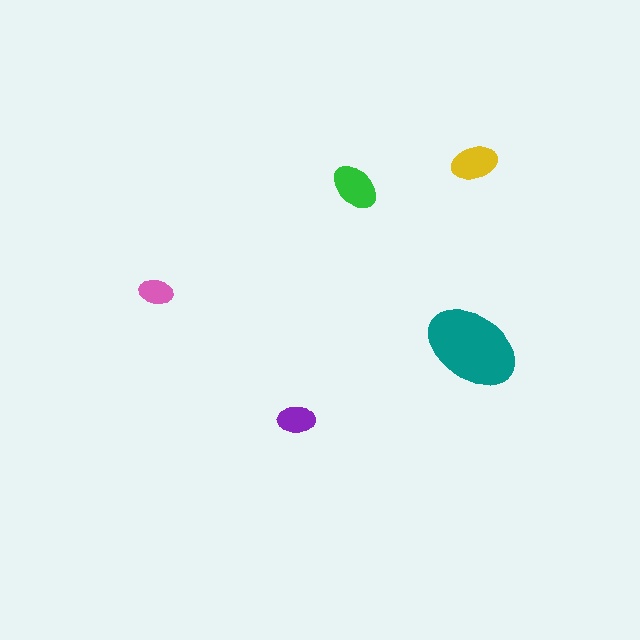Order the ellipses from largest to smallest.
the teal one, the green one, the yellow one, the purple one, the pink one.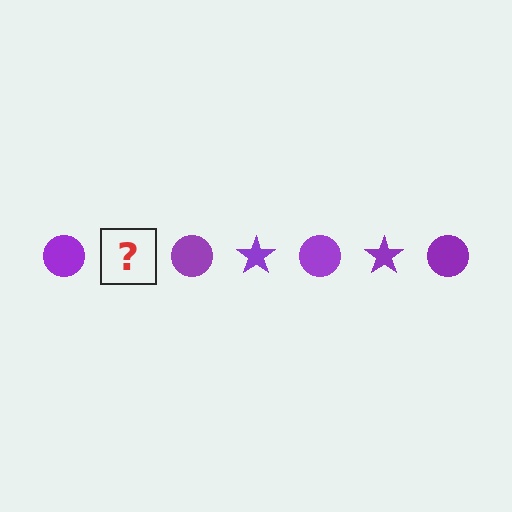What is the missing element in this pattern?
The missing element is a purple star.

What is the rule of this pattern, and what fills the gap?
The rule is that the pattern cycles through circle, star shapes in purple. The gap should be filled with a purple star.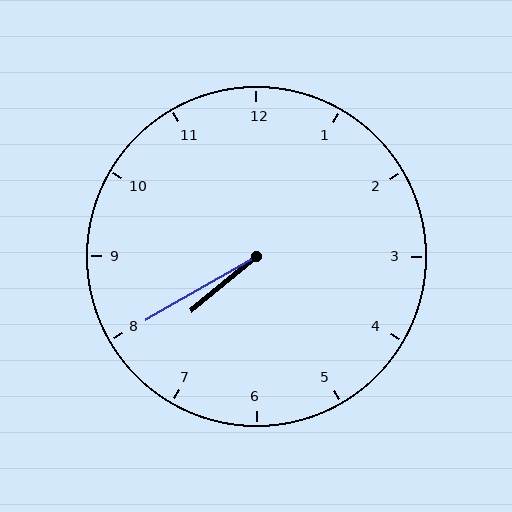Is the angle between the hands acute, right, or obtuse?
It is acute.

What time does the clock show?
7:40.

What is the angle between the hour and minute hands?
Approximately 10 degrees.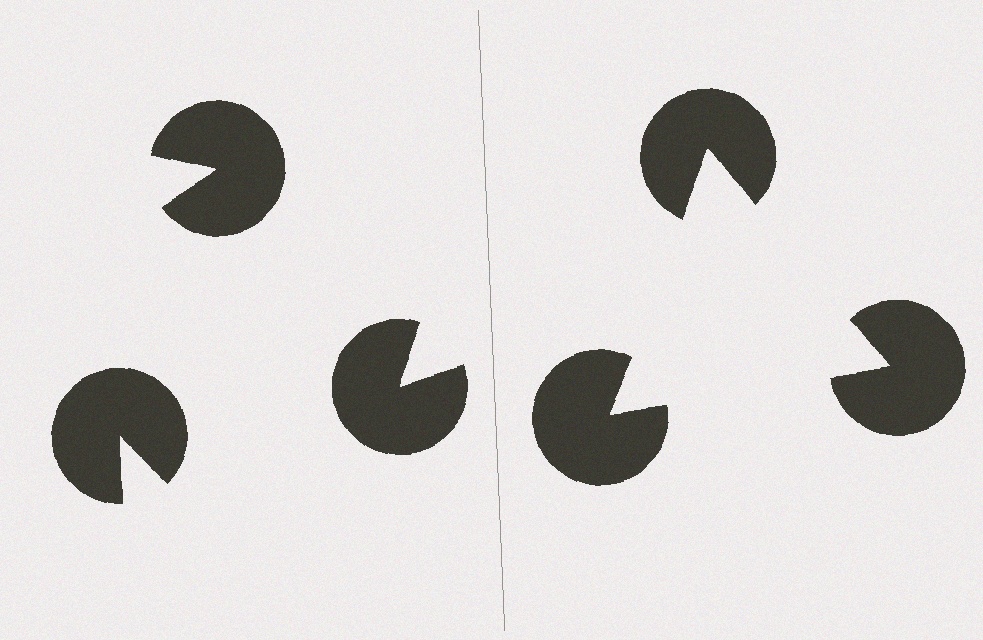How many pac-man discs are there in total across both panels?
6 — 3 on each side.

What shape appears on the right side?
An illusory triangle.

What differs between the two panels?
The pac-man discs are positioned identically on both sides; only the wedge orientations differ. On the right they align to a triangle; on the left they are misaligned.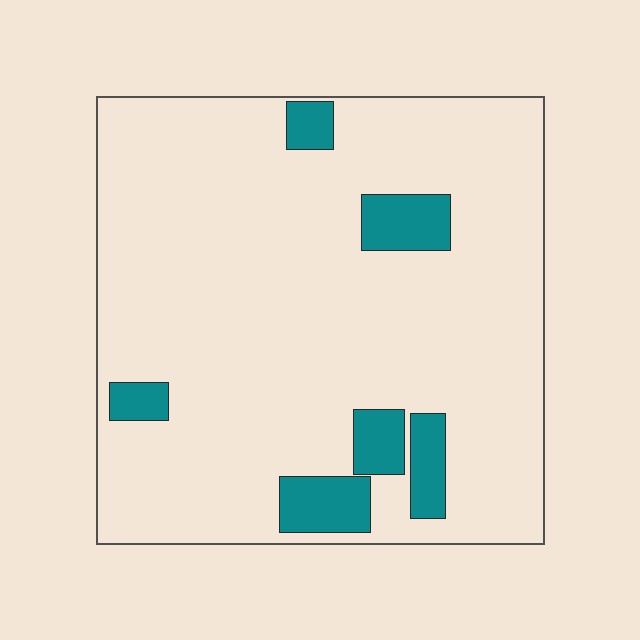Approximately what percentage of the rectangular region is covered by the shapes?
Approximately 10%.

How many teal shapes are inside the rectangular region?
6.